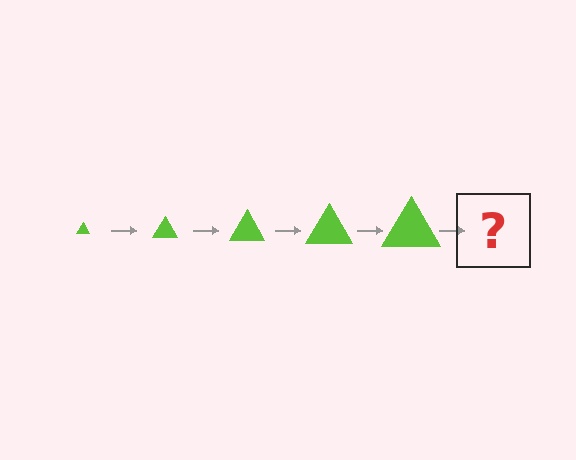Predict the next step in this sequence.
The next step is a lime triangle, larger than the previous one.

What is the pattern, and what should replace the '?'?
The pattern is that the triangle gets progressively larger each step. The '?' should be a lime triangle, larger than the previous one.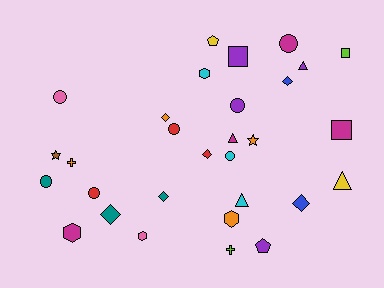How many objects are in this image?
There are 30 objects.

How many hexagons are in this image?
There are 4 hexagons.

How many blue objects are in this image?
There are 2 blue objects.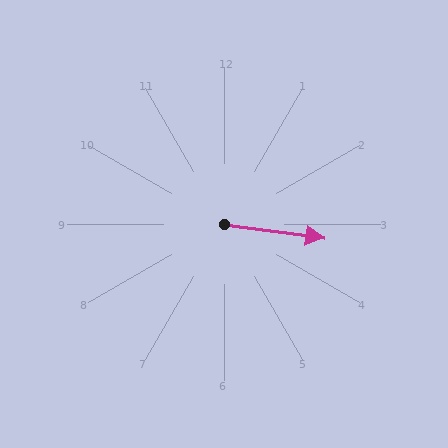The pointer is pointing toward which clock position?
Roughly 3 o'clock.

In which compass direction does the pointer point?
East.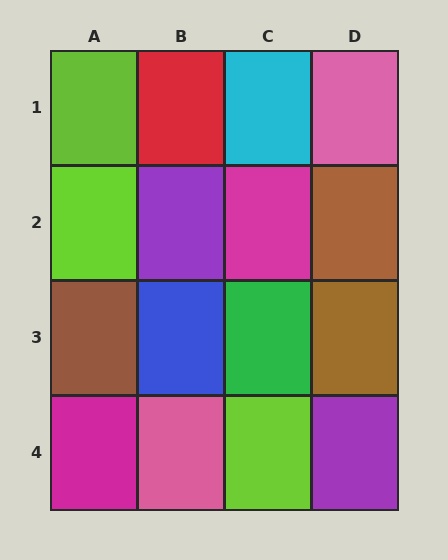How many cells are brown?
3 cells are brown.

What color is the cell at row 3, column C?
Green.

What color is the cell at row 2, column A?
Lime.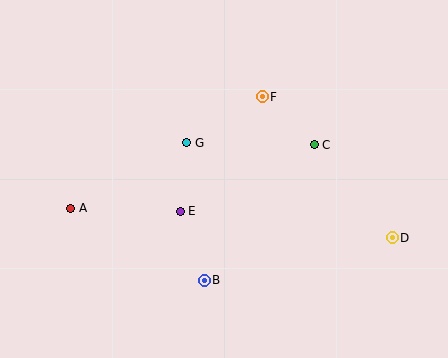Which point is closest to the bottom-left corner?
Point A is closest to the bottom-left corner.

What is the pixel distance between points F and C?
The distance between F and C is 71 pixels.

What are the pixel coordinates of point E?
Point E is at (180, 211).